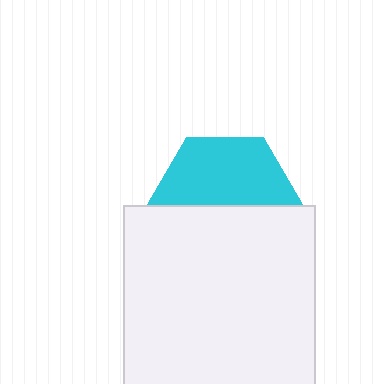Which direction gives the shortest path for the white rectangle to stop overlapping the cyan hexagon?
Moving down gives the shortest separation.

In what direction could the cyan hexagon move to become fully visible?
The cyan hexagon could move up. That would shift it out from behind the white rectangle entirely.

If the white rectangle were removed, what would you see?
You would see the complete cyan hexagon.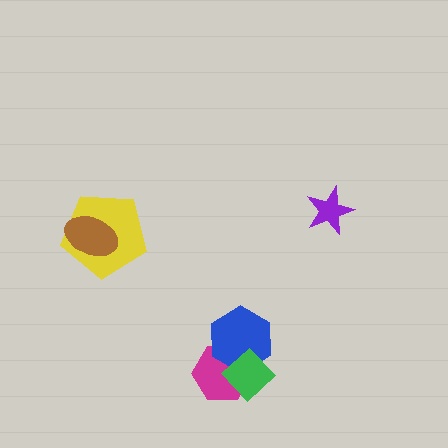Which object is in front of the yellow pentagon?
The brown ellipse is in front of the yellow pentagon.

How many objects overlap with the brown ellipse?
1 object overlaps with the brown ellipse.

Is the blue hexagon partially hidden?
Yes, it is partially covered by another shape.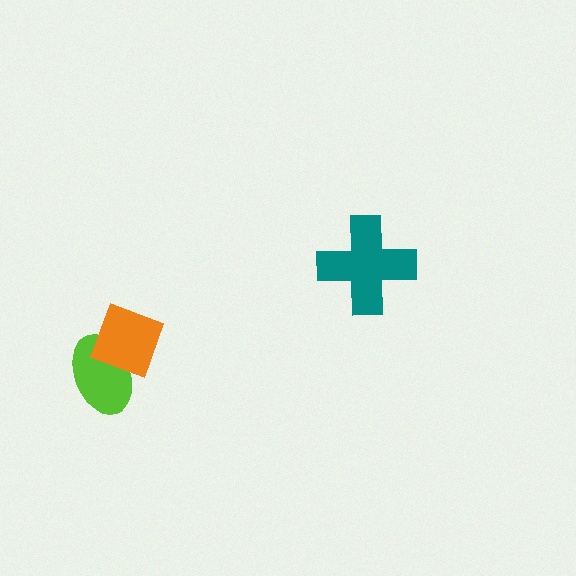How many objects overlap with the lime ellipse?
1 object overlaps with the lime ellipse.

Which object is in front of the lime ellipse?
The orange diamond is in front of the lime ellipse.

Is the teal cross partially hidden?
No, no other shape covers it.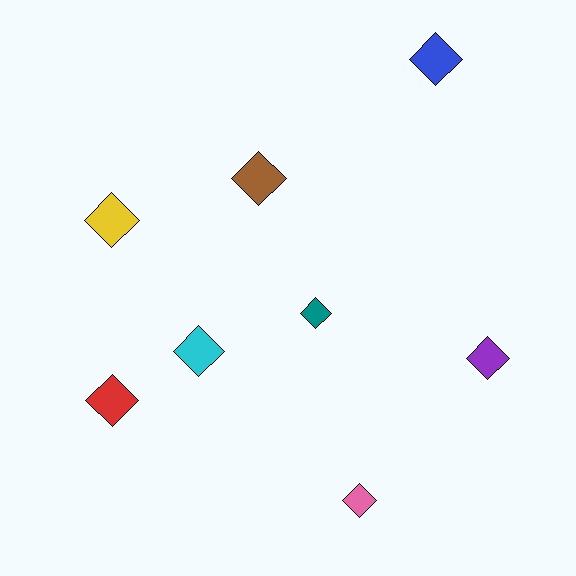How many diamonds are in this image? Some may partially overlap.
There are 8 diamonds.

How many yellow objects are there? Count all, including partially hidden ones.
There is 1 yellow object.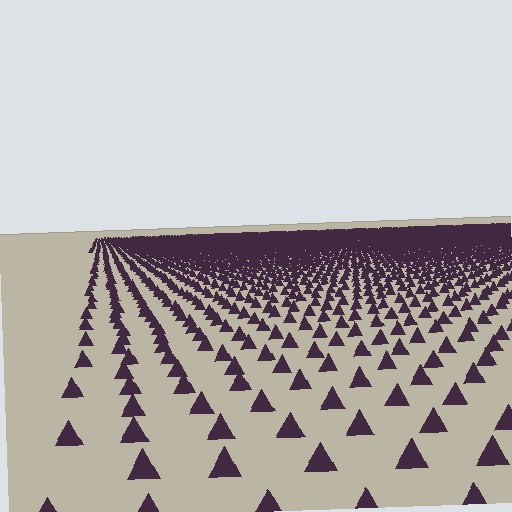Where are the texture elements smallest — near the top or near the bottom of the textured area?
Near the top.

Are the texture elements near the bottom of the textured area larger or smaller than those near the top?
Larger. Near the bottom, elements are closer to the viewer and appear at a bigger on-screen size.